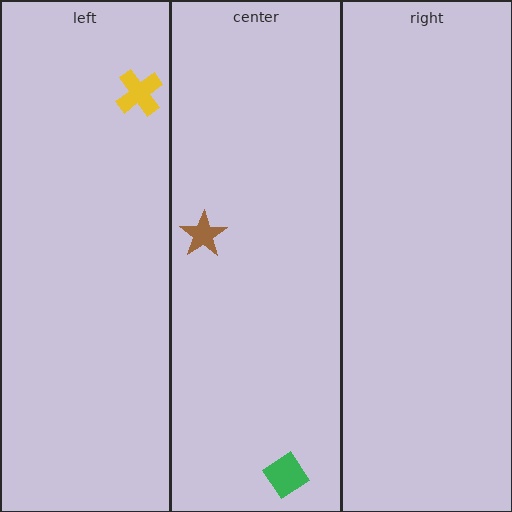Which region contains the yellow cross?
The left region.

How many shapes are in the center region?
2.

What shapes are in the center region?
The green diamond, the brown star.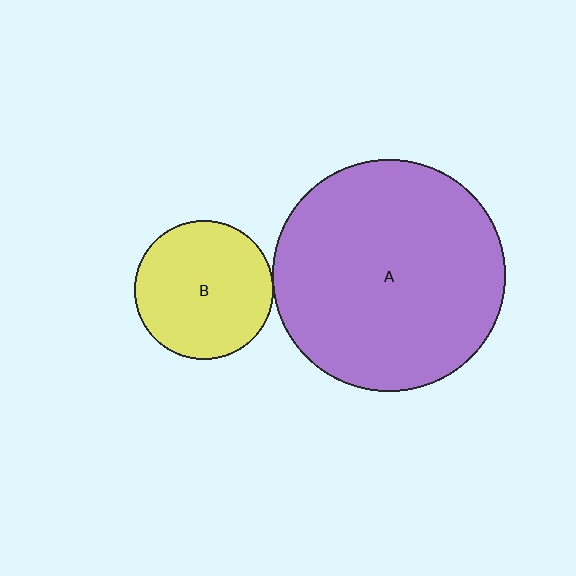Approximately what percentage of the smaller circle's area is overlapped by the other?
Approximately 5%.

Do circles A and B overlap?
Yes.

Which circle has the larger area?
Circle A (purple).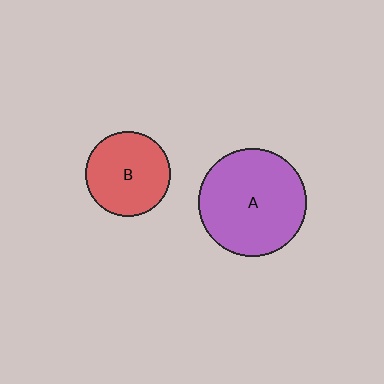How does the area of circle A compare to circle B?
Approximately 1.6 times.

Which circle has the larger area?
Circle A (purple).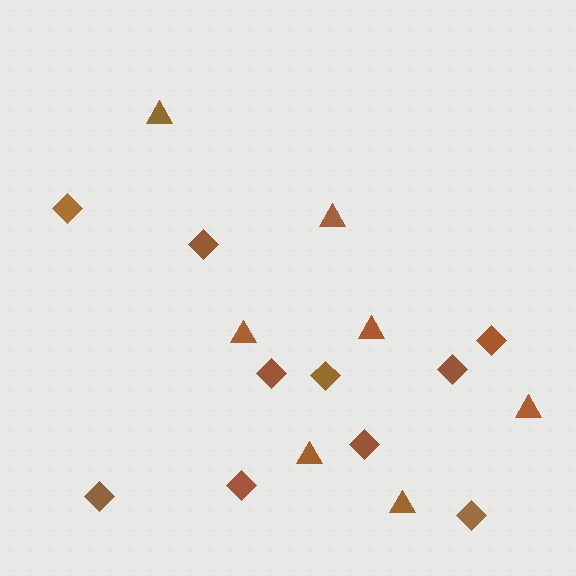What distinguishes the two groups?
There are 2 groups: one group of triangles (7) and one group of diamonds (10).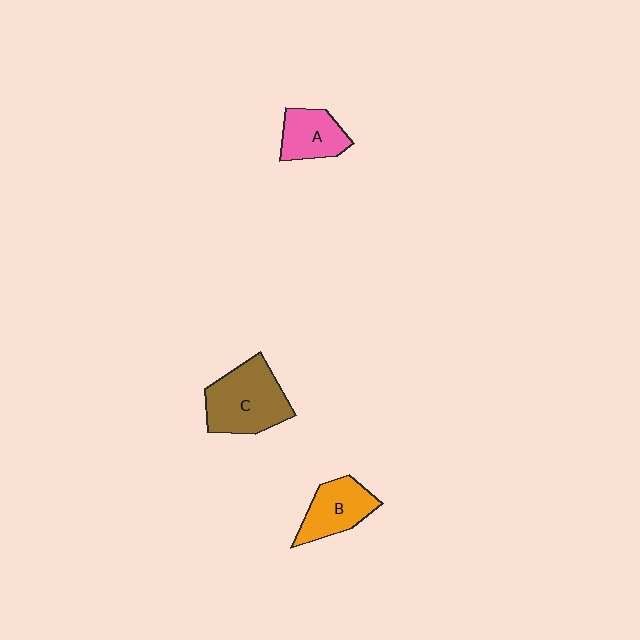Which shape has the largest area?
Shape C (brown).